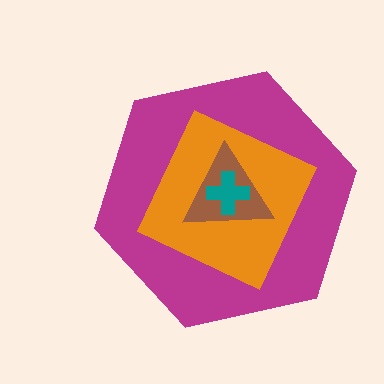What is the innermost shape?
The teal cross.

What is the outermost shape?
The magenta hexagon.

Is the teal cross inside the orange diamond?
Yes.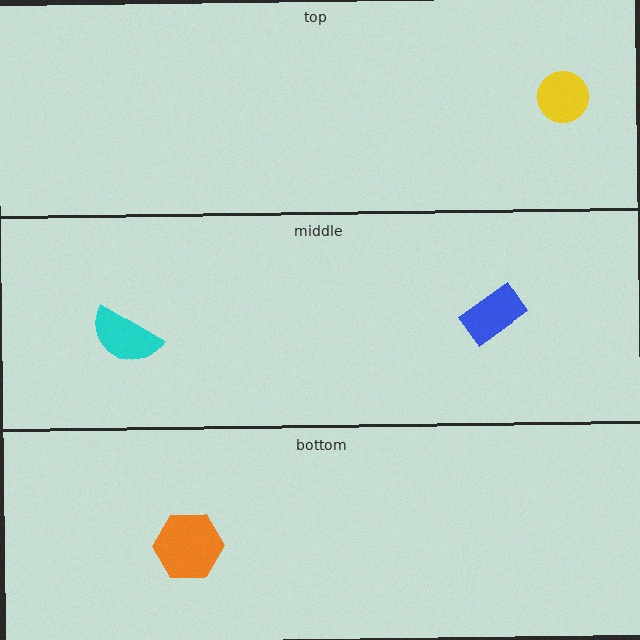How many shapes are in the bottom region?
1.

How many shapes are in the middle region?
2.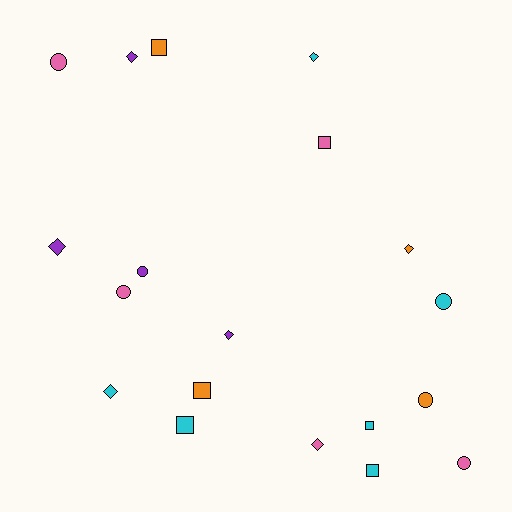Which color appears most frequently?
Cyan, with 6 objects.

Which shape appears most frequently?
Diamond, with 7 objects.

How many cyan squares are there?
There are 3 cyan squares.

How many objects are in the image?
There are 19 objects.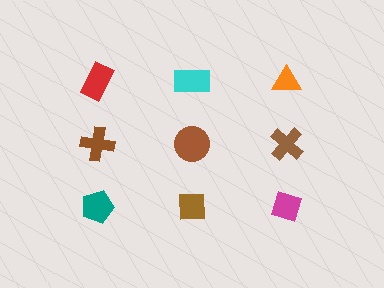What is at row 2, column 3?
A brown cross.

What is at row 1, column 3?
An orange triangle.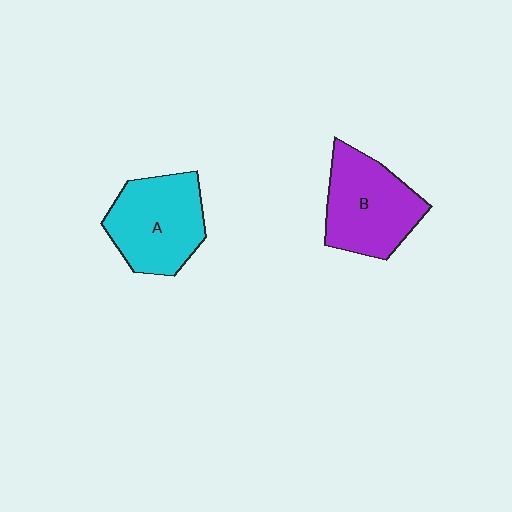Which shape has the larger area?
Shape B (purple).